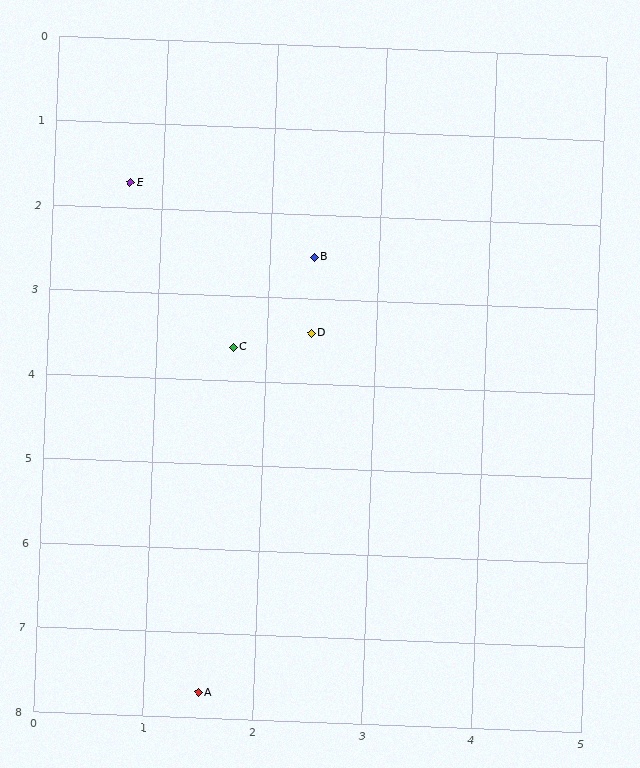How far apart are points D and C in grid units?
Points D and C are about 0.7 grid units apart.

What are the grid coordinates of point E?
Point E is at approximately (0.7, 1.7).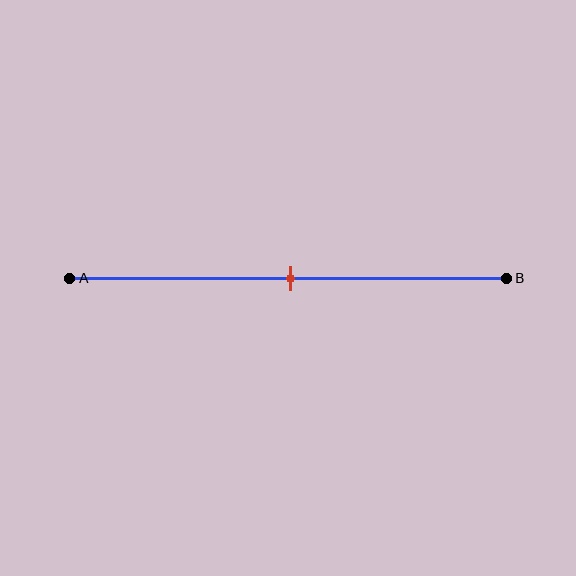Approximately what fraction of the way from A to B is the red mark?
The red mark is approximately 50% of the way from A to B.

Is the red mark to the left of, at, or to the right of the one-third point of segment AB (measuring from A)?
The red mark is to the right of the one-third point of segment AB.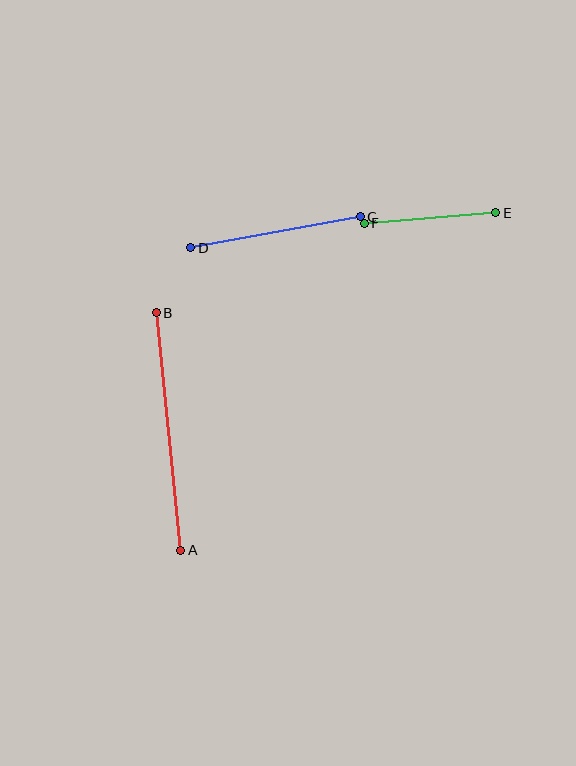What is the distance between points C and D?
The distance is approximately 172 pixels.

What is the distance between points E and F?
The distance is approximately 132 pixels.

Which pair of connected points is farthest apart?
Points A and B are farthest apart.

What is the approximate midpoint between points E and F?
The midpoint is at approximately (430, 218) pixels.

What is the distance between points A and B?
The distance is approximately 239 pixels.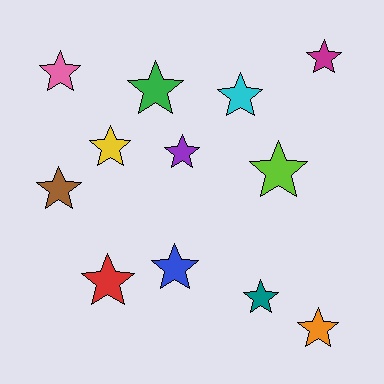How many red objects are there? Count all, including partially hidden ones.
There is 1 red object.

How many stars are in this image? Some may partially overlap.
There are 12 stars.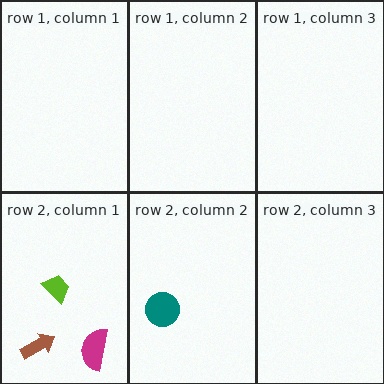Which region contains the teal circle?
The row 2, column 2 region.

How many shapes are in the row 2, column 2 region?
1.